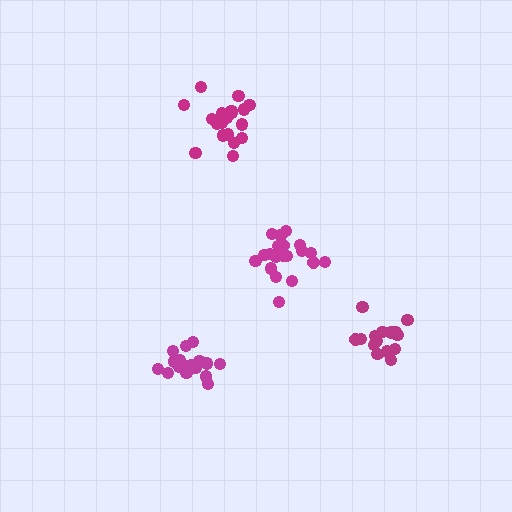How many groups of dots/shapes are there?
There are 4 groups.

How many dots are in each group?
Group 1: 17 dots, Group 2: 19 dots, Group 3: 20 dots, Group 4: 15 dots (71 total).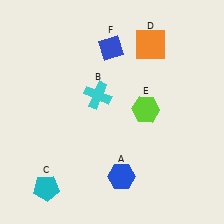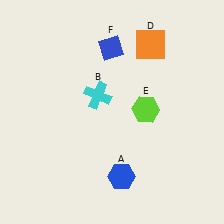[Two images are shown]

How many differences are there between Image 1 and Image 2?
There is 1 difference between the two images.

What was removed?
The cyan pentagon (C) was removed in Image 2.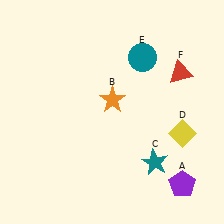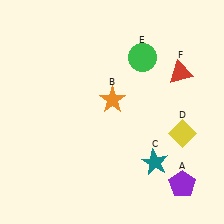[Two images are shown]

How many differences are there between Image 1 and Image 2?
There is 1 difference between the two images.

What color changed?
The circle (E) changed from teal in Image 1 to green in Image 2.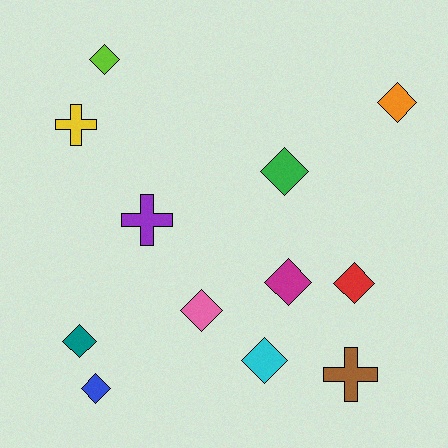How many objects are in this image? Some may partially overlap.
There are 12 objects.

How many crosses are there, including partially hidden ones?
There are 3 crosses.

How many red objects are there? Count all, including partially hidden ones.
There is 1 red object.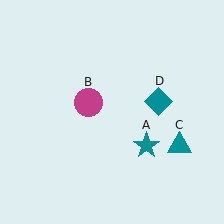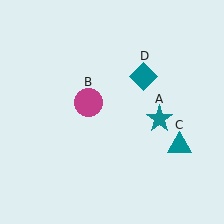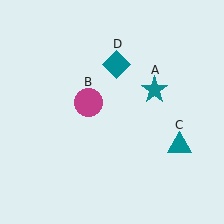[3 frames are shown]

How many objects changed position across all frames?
2 objects changed position: teal star (object A), teal diamond (object D).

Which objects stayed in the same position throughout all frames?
Magenta circle (object B) and teal triangle (object C) remained stationary.